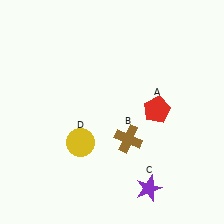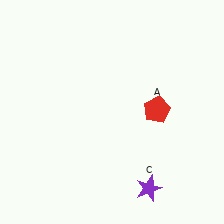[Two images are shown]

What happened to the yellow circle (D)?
The yellow circle (D) was removed in Image 2. It was in the bottom-left area of Image 1.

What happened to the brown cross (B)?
The brown cross (B) was removed in Image 2. It was in the bottom-right area of Image 1.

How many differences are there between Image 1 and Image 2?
There are 2 differences between the two images.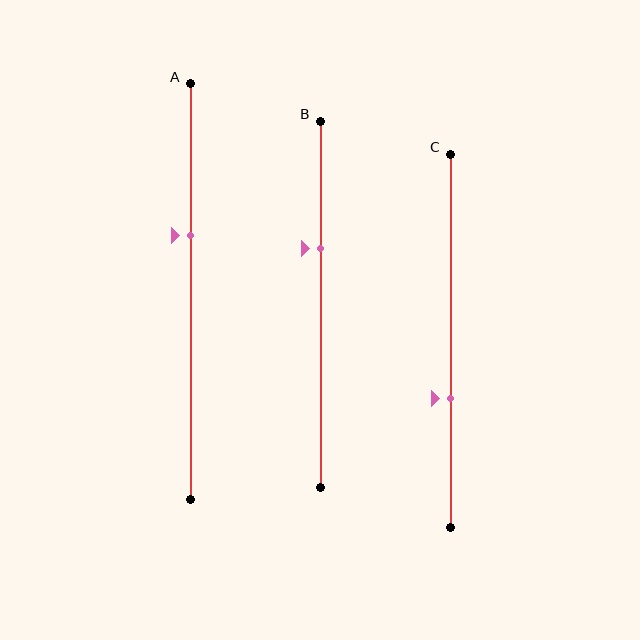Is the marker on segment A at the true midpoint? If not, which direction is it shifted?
No, the marker on segment A is shifted upward by about 14% of the segment length.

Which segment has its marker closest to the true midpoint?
Segment A has its marker closest to the true midpoint.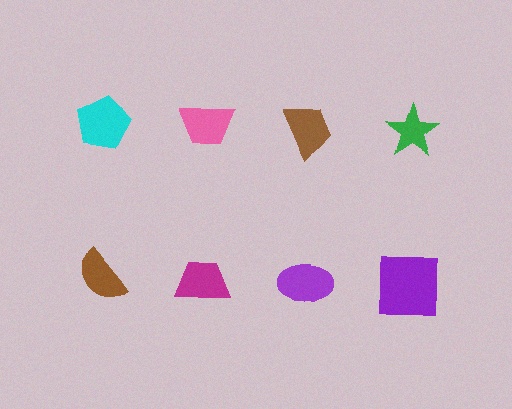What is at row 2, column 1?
A brown semicircle.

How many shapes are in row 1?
4 shapes.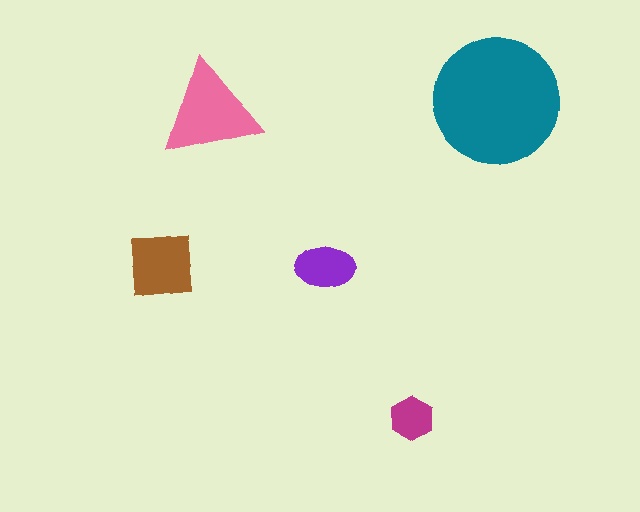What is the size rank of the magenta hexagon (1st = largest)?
5th.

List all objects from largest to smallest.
The teal circle, the pink triangle, the brown square, the purple ellipse, the magenta hexagon.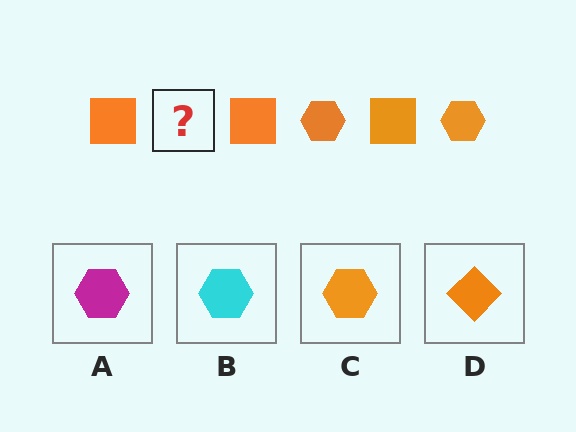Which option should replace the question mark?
Option C.